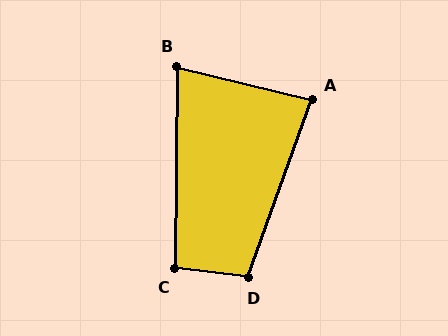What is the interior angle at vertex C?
Approximately 96 degrees (obtuse).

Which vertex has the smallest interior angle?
B, at approximately 77 degrees.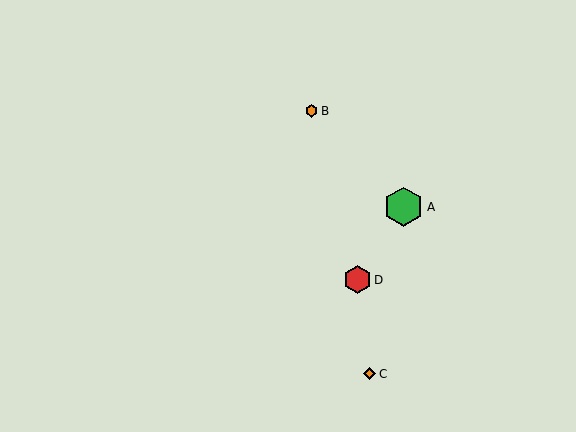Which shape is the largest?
The green hexagon (labeled A) is the largest.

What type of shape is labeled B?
Shape B is an orange hexagon.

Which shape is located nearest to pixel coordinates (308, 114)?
The orange hexagon (labeled B) at (312, 111) is nearest to that location.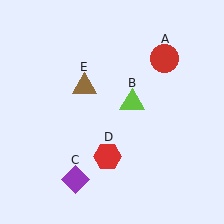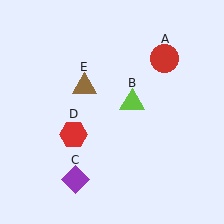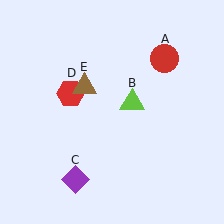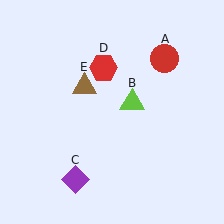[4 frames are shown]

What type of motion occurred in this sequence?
The red hexagon (object D) rotated clockwise around the center of the scene.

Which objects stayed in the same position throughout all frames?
Red circle (object A) and lime triangle (object B) and purple diamond (object C) and brown triangle (object E) remained stationary.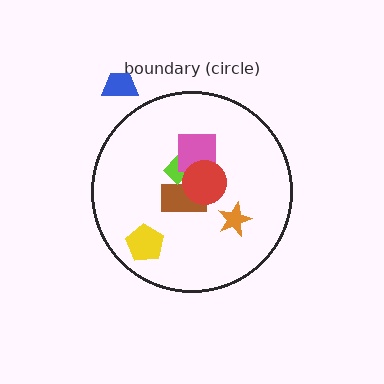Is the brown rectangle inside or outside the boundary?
Inside.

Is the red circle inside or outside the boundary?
Inside.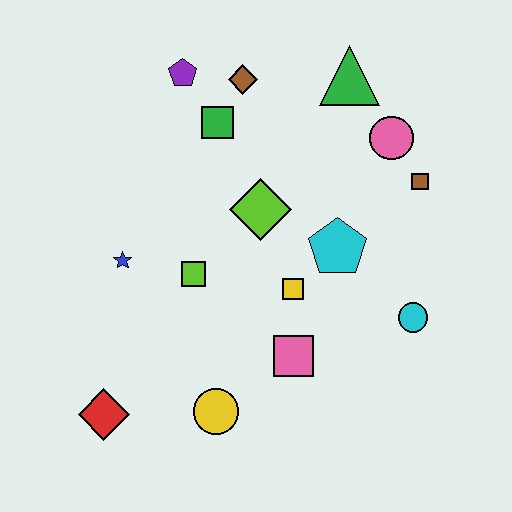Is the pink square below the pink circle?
Yes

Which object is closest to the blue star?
The lime square is closest to the blue star.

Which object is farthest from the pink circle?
The red diamond is farthest from the pink circle.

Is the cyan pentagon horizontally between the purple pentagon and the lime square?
No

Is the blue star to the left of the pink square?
Yes